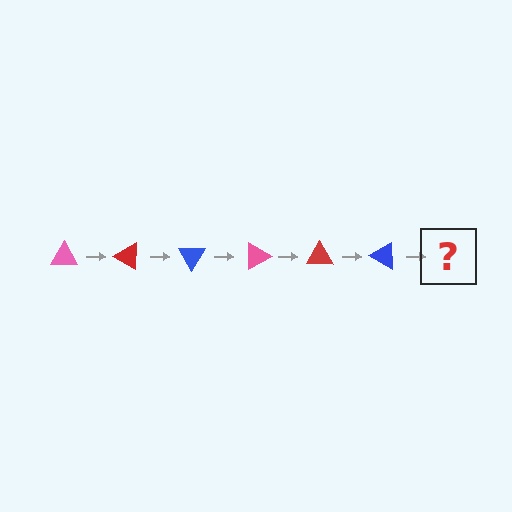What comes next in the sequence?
The next element should be a pink triangle, rotated 180 degrees from the start.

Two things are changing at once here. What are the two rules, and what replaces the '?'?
The two rules are that it rotates 30 degrees each step and the color cycles through pink, red, and blue. The '?' should be a pink triangle, rotated 180 degrees from the start.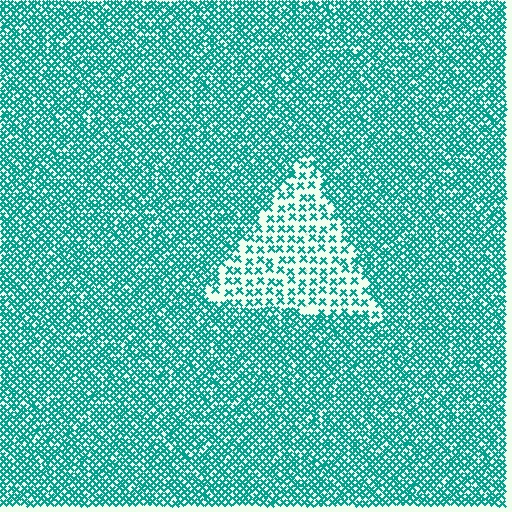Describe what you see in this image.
The image contains small teal elements arranged at two different densities. A triangle-shaped region is visible where the elements are less densely packed than the surrounding area.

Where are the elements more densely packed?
The elements are more densely packed outside the triangle boundary.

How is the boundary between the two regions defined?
The boundary is defined by a change in element density (approximately 2.4x ratio). All elements are the same color, size, and shape.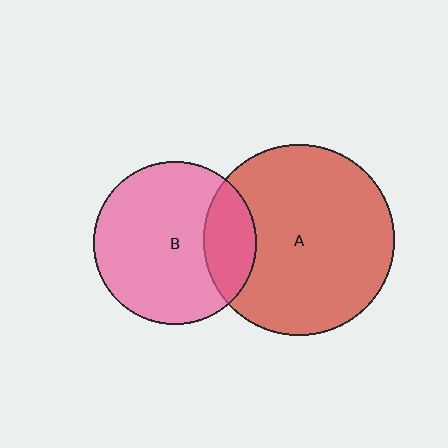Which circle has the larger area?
Circle A (red).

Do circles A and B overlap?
Yes.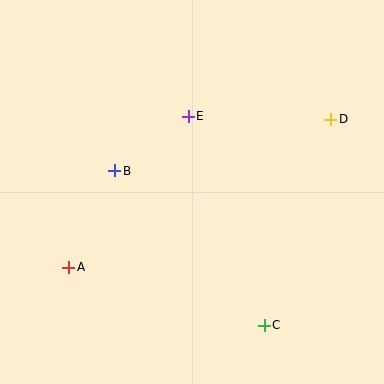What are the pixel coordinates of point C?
Point C is at (264, 325).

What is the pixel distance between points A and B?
The distance between A and B is 107 pixels.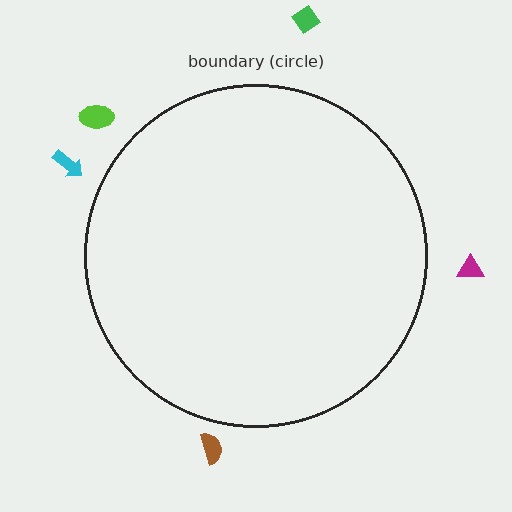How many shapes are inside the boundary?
0 inside, 5 outside.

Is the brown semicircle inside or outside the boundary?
Outside.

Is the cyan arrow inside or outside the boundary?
Outside.